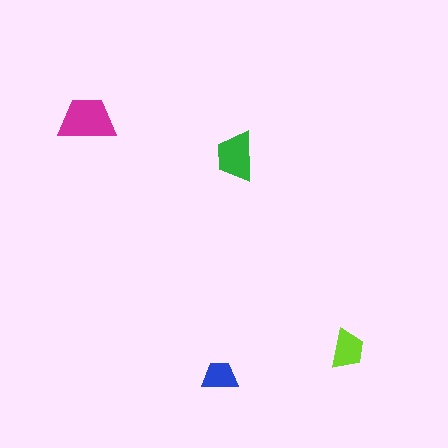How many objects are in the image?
There are 4 objects in the image.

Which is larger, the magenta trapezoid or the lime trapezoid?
The magenta one.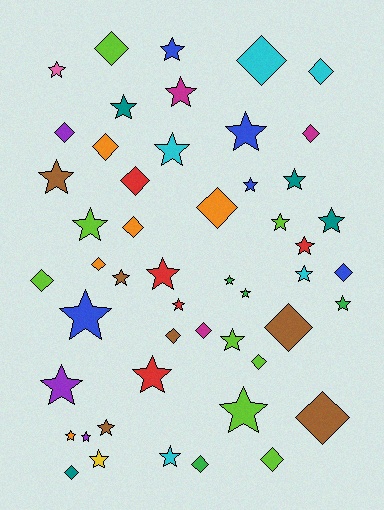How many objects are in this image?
There are 50 objects.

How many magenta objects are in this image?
There are 3 magenta objects.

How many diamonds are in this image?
There are 20 diamonds.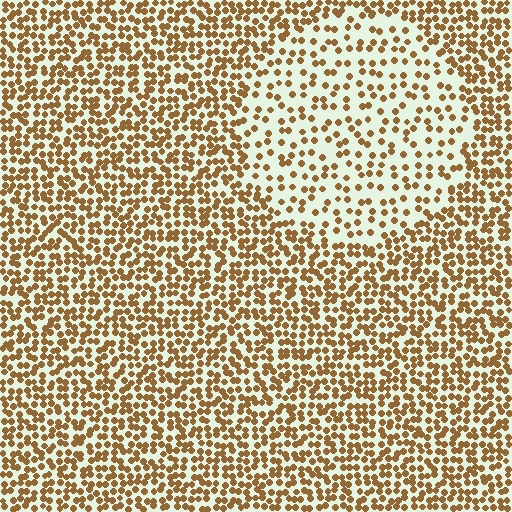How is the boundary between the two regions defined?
The boundary is defined by a change in element density (approximately 2.1x ratio). All elements are the same color, size, and shape.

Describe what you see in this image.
The image contains small brown elements arranged at two different densities. A circle-shaped region is visible where the elements are less densely packed than the surrounding area.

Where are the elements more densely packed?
The elements are more densely packed outside the circle boundary.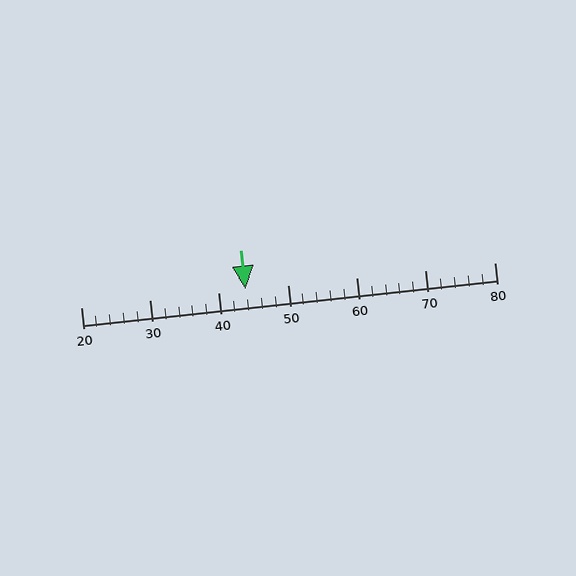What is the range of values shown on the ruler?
The ruler shows values from 20 to 80.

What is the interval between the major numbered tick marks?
The major tick marks are spaced 10 units apart.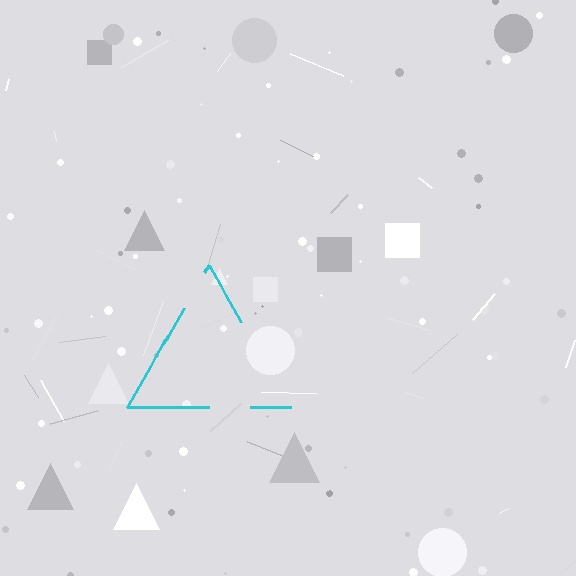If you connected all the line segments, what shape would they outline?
They would outline a triangle.